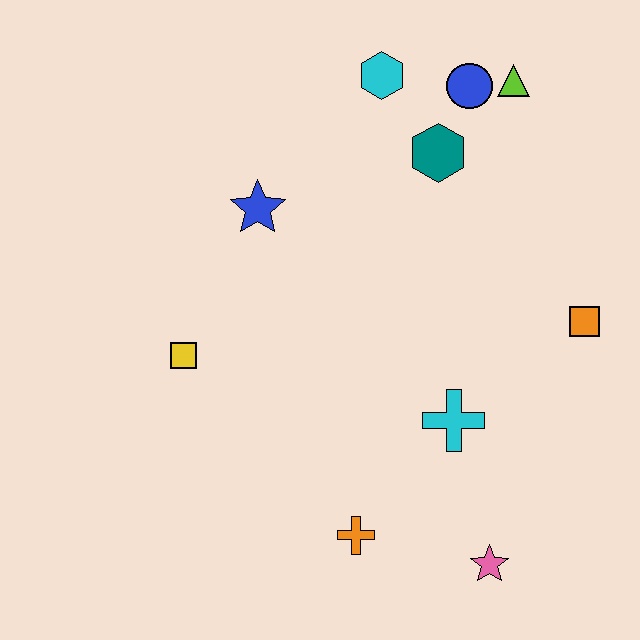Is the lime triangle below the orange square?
No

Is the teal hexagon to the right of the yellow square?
Yes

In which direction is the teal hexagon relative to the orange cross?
The teal hexagon is above the orange cross.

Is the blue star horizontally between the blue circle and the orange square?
No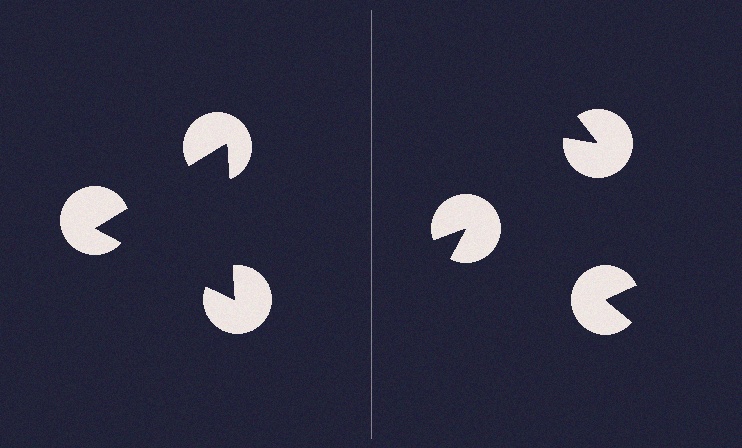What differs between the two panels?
The pac-man discs are positioned identically on both sides; only the wedge orientations differ. On the left they align to a triangle; on the right they are misaligned.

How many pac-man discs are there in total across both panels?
6 — 3 on each side.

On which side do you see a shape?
An illusory triangle appears on the left side. On the right side the wedge cuts are rotated, so no coherent shape forms.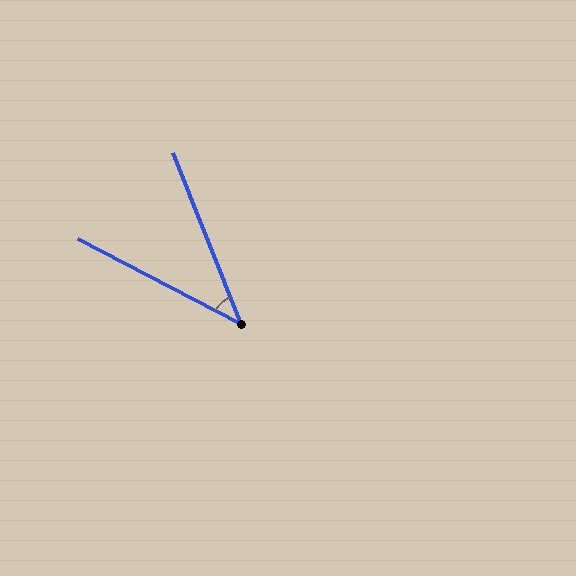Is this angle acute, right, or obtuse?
It is acute.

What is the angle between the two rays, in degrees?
Approximately 41 degrees.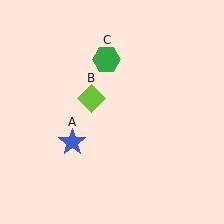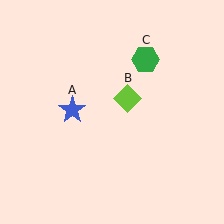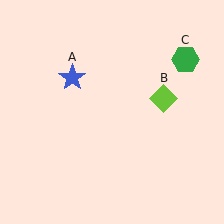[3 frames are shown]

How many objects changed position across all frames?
3 objects changed position: blue star (object A), lime diamond (object B), green hexagon (object C).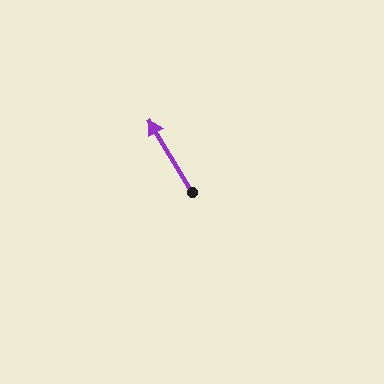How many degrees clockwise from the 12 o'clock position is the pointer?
Approximately 329 degrees.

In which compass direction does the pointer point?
Northwest.